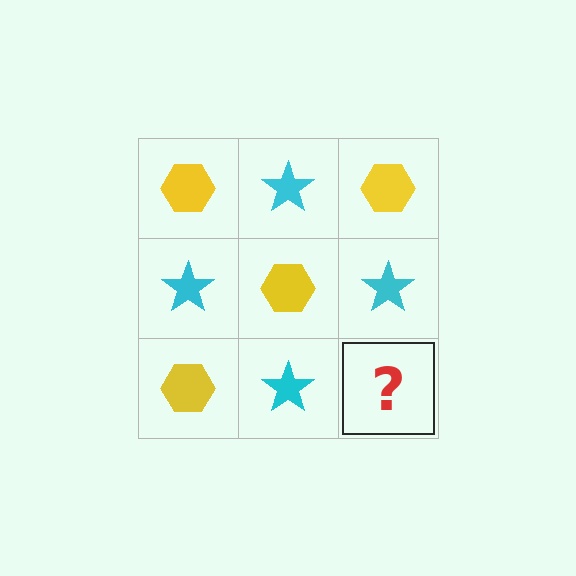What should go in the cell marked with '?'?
The missing cell should contain a yellow hexagon.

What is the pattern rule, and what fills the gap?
The rule is that it alternates yellow hexagon and cyan star in a checkerboard pattern. The gap should be filled with a yellow hexagon.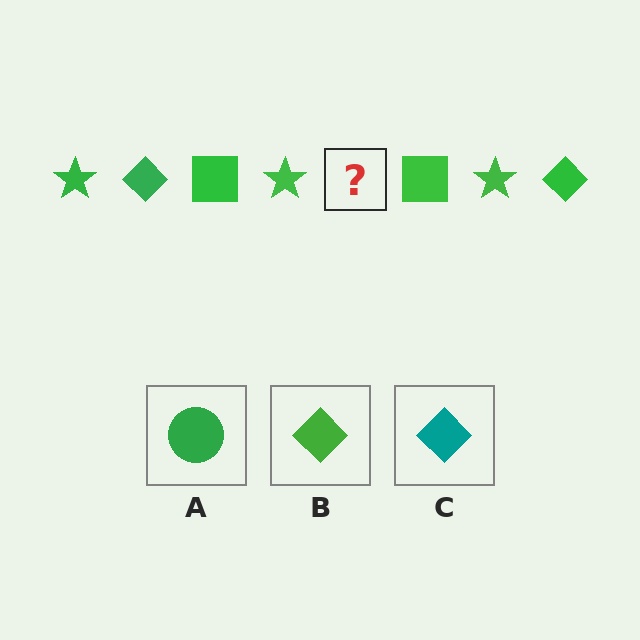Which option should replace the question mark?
Option B.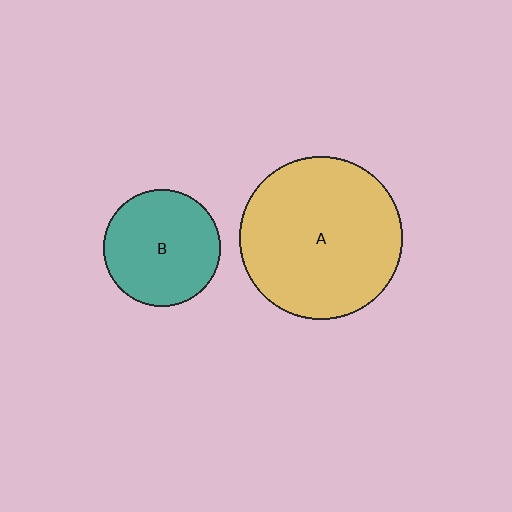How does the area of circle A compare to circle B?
Approximately 1.9 times.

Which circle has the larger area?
Circle A (yellow).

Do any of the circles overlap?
No, none of the circles overlap.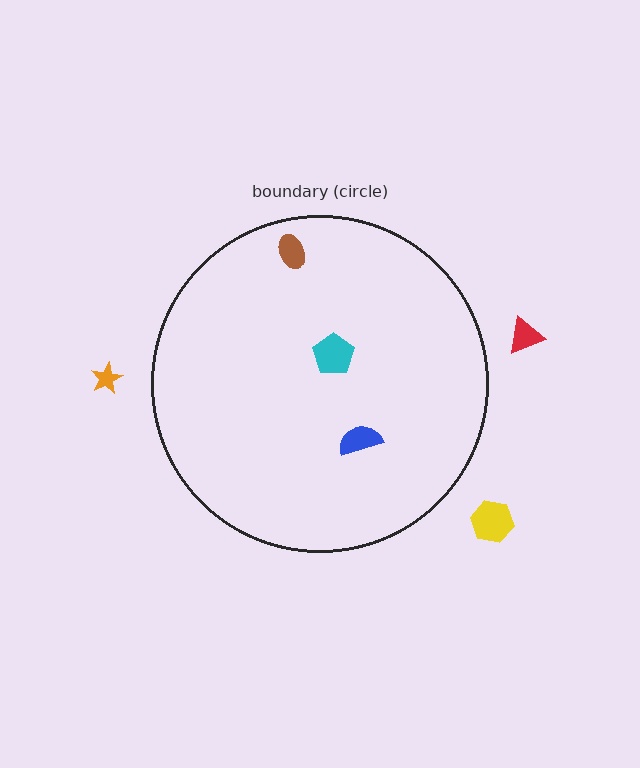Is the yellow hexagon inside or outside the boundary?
Outside.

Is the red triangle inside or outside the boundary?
Outside.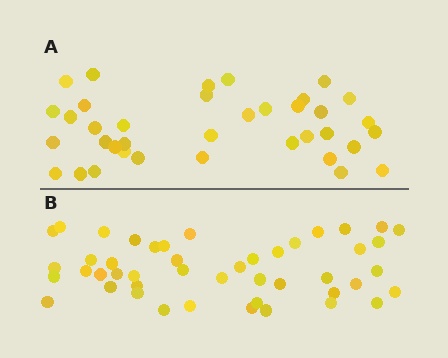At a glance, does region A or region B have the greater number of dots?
Region B (the bottom region) has more dots.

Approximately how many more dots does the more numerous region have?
Region B has roughly 8 or so more dots than region A.